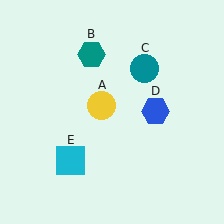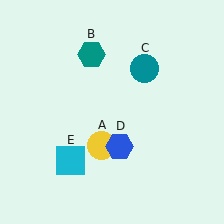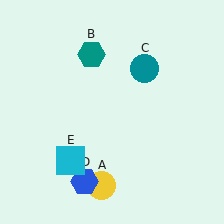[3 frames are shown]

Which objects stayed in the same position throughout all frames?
Teal hexagon (object B) and teal circle (object C) and cyan square (object E) remained stationary.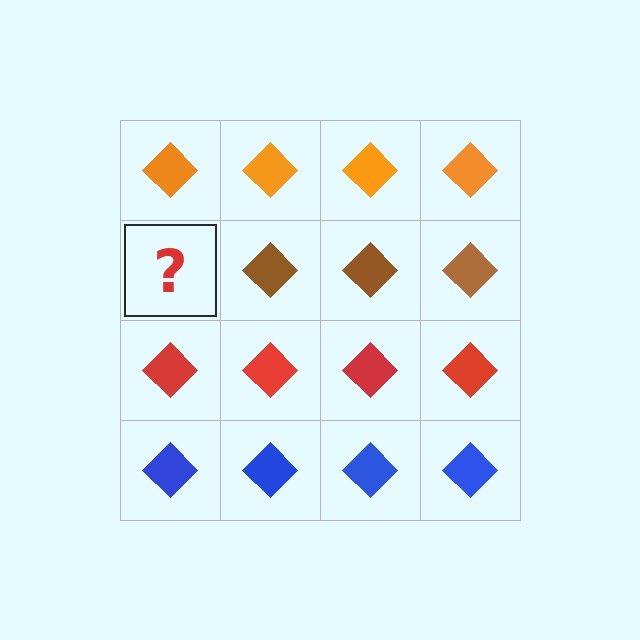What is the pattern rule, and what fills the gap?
The rule is that each row has a consistent color. The gap should be filled with a brown diamond.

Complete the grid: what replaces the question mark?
The question mark should be replaced with a brown diamond.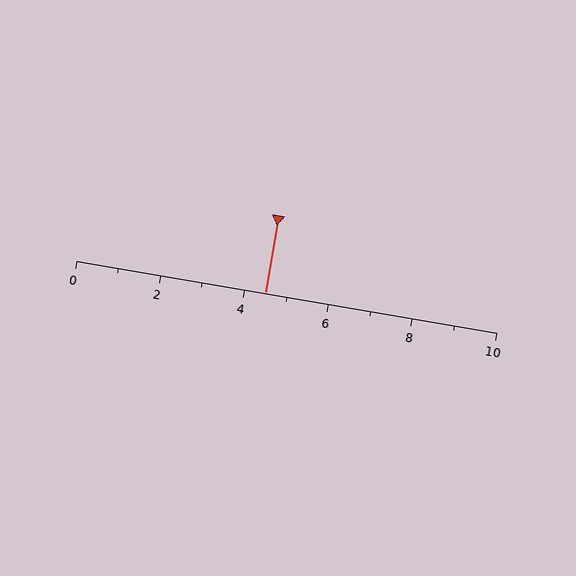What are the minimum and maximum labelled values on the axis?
The axis runs from 0 to 10.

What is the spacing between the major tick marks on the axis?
The major ticks are spaced 2 apart.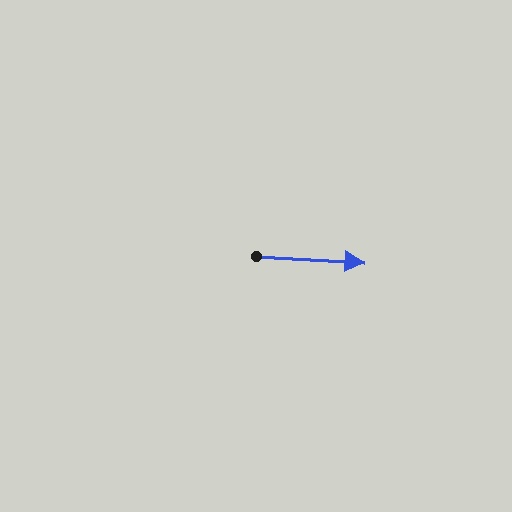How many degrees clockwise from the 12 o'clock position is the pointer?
Approximately 93 degrees.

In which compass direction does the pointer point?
East.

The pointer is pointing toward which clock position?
Roughly 3 o'clock.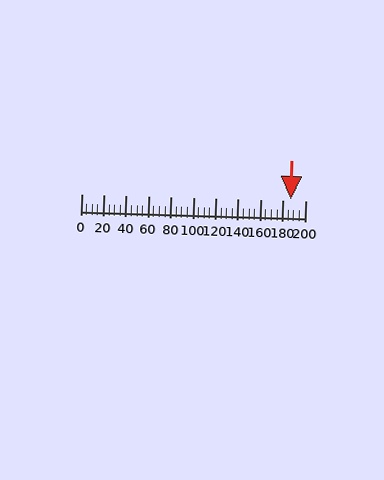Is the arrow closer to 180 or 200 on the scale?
The arrow is closer to 180.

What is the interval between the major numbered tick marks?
The major tick marks are spaced 20 units apart.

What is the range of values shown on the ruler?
The ruler shows values from 0 to 200.